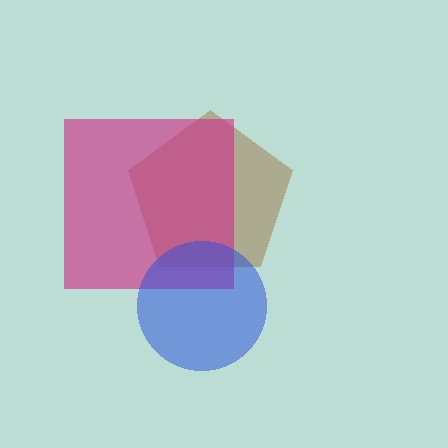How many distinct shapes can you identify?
There are 3 distinct shapes: a brown pentagon, a magenta square, a blue circle.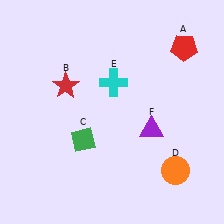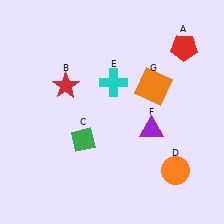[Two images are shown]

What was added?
An orange square (G) was added in Image 2.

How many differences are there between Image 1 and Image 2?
There is 1 difference between the two images.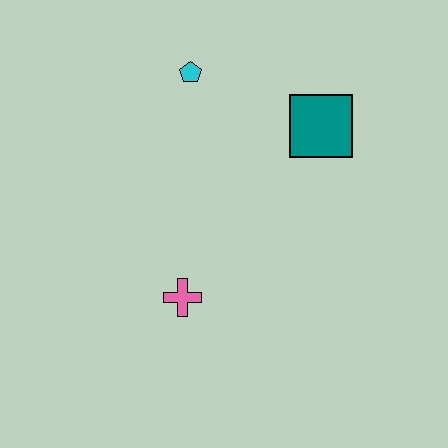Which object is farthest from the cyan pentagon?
The pink cross is farthest from the cyan pentagon.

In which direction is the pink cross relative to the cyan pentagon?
The pink cross is below the cyan pentagon.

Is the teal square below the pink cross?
No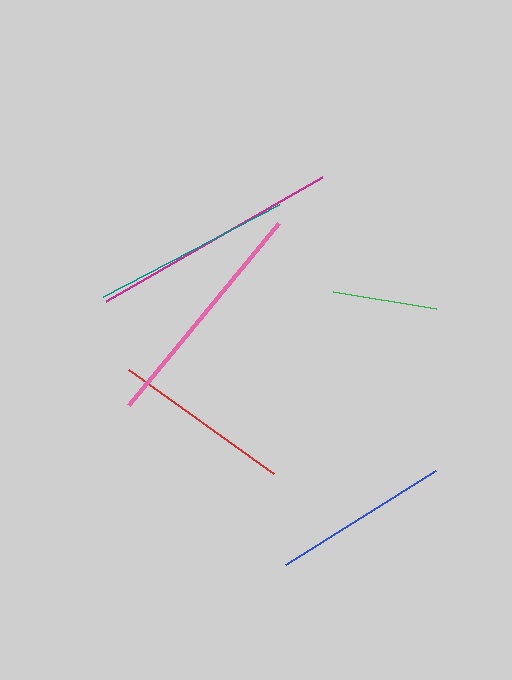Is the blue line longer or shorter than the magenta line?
The magenta line is longer than the blue line.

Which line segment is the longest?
The magenta line is the longest at approximately 249 pixels.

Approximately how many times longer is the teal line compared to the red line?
The teal line is approximately 1.1 times the length of the red line.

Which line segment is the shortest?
The green line is the shortest at approximately 104 pixels.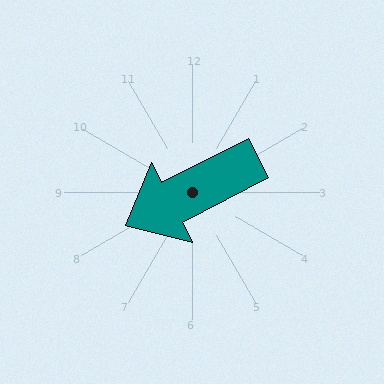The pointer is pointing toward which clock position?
Roughly 8 o'clock.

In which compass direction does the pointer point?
Southwest.